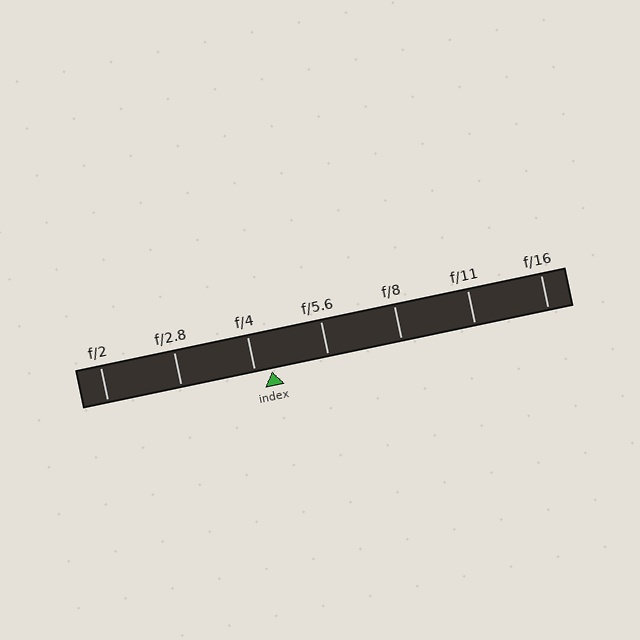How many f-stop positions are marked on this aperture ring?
There are 7 f-stop positions marked.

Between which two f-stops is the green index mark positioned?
The index mark is between f/4 and f/5.6.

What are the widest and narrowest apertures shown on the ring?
The widest aperture shown is f/2 and the narrowest is f/16.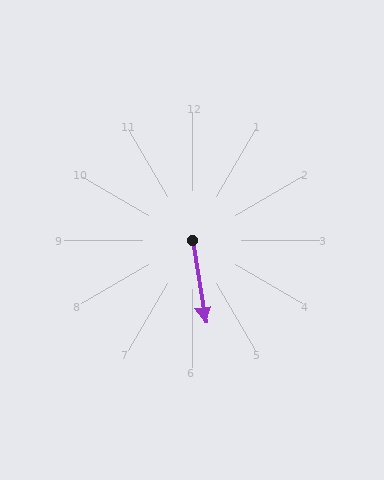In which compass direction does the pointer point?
South.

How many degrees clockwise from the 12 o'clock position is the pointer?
Approximately 171 degrees.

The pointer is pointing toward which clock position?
Roughly 6 o'clock.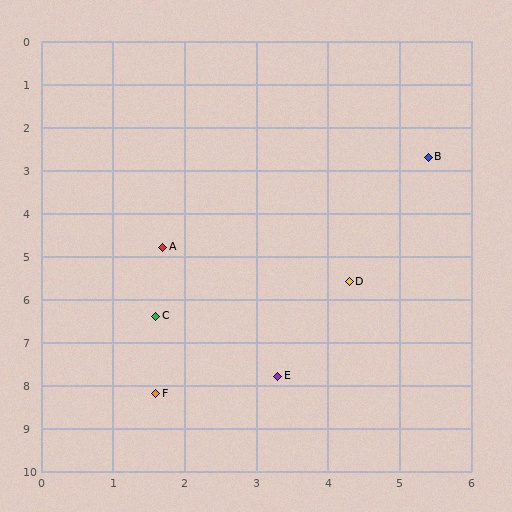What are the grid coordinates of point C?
Point C is at approximately (1.6, 6.4).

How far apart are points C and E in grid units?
Points C and E are about 2.2 grid units apart.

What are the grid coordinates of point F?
Point F is at approximately (1.6, 8.2).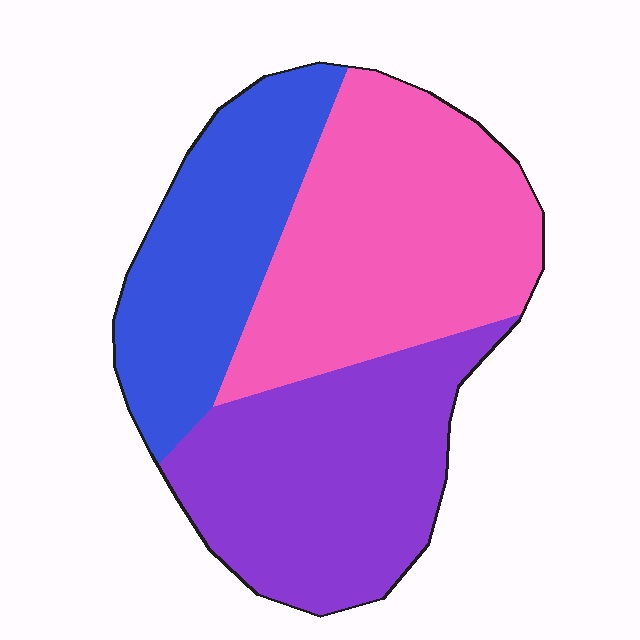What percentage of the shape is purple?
Purple covers 35% of the shape.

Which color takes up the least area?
Blue, at roughly 25%.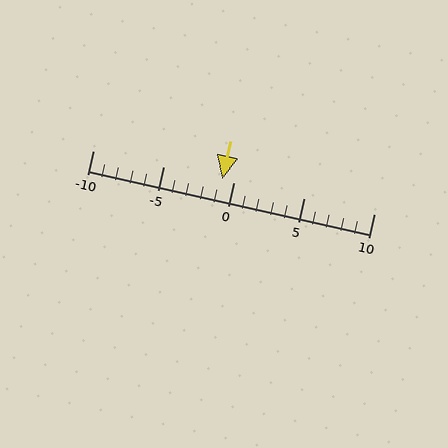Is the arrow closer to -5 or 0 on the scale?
The arrow is closer to 0.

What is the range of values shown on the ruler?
The ruler shows values from -10 to 10.